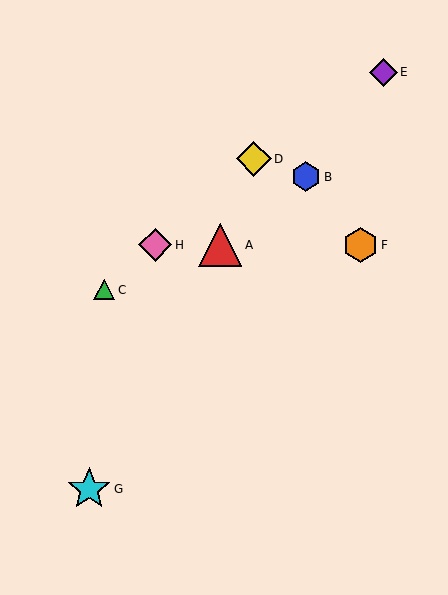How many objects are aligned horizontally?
3 objects (A, F, H) are aligned horizontally.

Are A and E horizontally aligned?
No, A is at y≈245 and E is at y≈72.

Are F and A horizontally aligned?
Yes, both are at y≈245.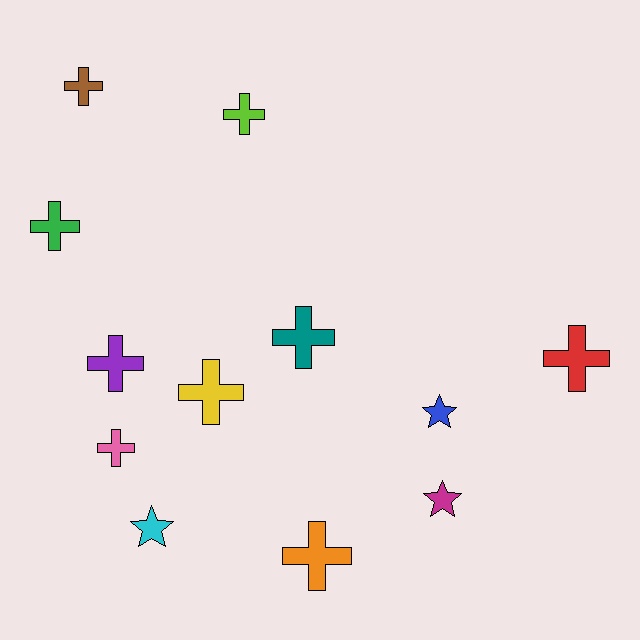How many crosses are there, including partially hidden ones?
There are 9 crosses.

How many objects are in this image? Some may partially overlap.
There are 12 objects.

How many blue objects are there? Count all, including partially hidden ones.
There is 1 blue object.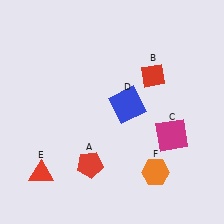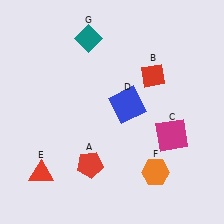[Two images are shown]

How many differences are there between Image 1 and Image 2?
There is 1 difference between the two images.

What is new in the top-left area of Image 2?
A teal diamond (G) was added in the top-left area of Image 2.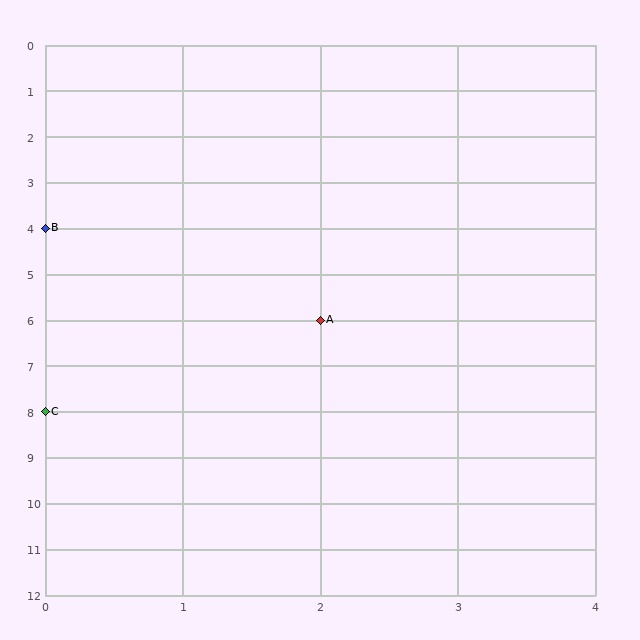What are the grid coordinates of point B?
Point B is at grid coordinates (0, 4).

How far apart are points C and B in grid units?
Points C and B are 4 rows apart.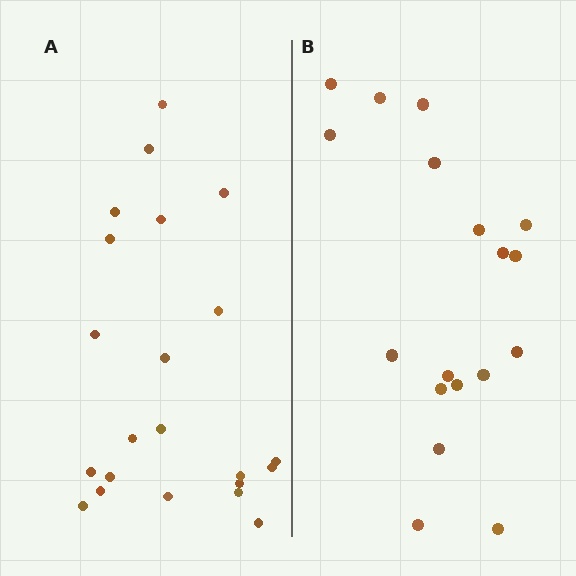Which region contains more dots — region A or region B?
Region A (the left region) has more dots.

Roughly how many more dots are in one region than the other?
Region A has about 4 more dots than region B.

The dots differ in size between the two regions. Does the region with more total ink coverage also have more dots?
No. Region B has more total ink coverage because its dots are larger, but region A actually contains more individual dots. Total area can be misleading — the number of items is what matters here.